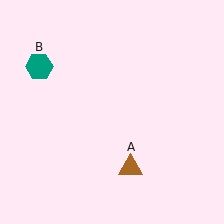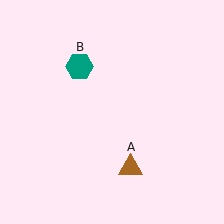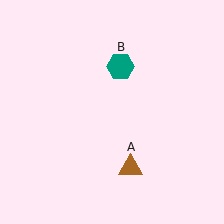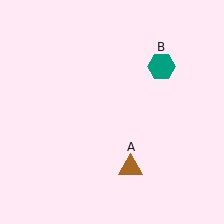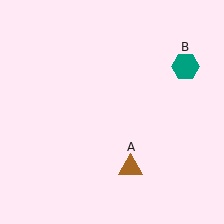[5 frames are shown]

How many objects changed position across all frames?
1 object changed position: teal hexagon (object B).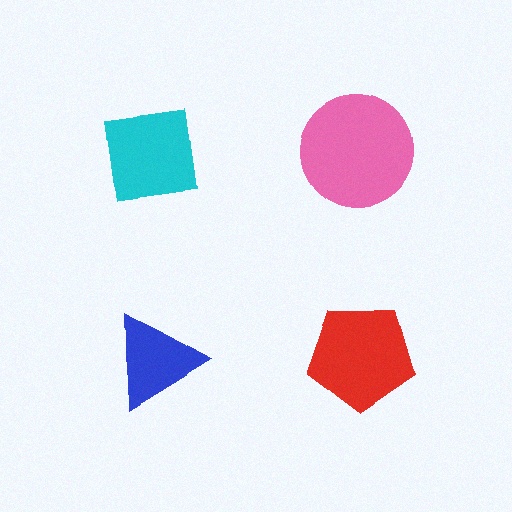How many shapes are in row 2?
2 shapes.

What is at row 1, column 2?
A pink circle.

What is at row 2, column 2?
A red pentagon.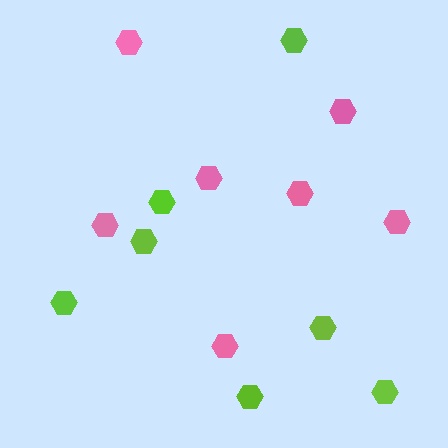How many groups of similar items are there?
There are 2 groups: one group of pink hexagons (7) and one group of lime hexagons (7).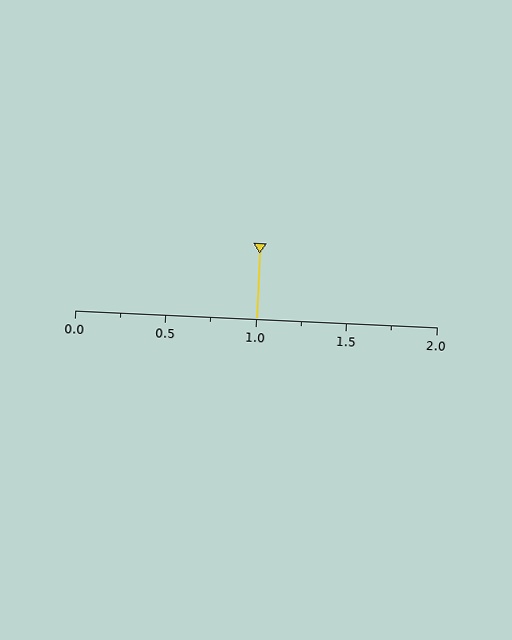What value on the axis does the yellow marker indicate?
The marker indicates approximately 1.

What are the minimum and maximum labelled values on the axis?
The axis runs from 0.0 to 2.0.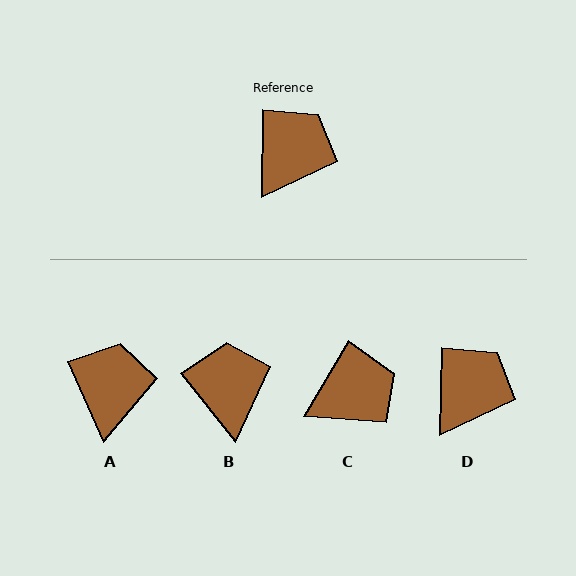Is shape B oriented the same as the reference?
No, it is off by about 39 degrees.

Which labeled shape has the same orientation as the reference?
D.